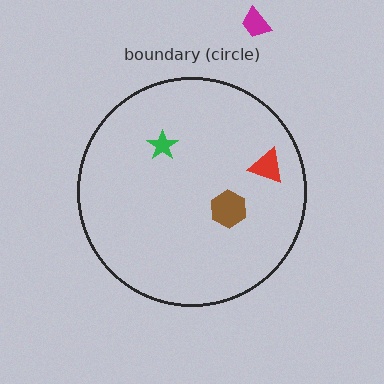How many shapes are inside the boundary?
3 inside, 1 outside.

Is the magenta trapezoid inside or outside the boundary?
Outside.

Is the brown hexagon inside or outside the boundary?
Inside.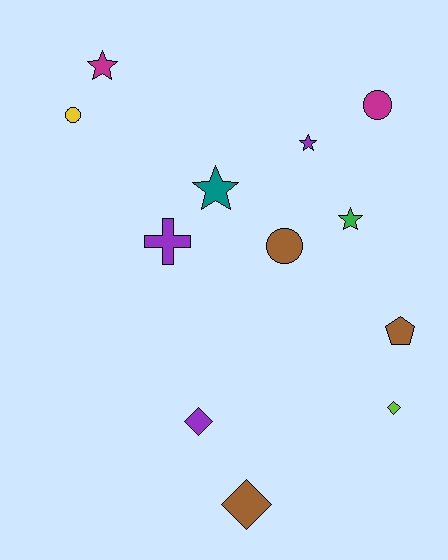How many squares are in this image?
There are no squares.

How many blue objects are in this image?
There are no blue objects.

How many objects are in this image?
There are 12 objects.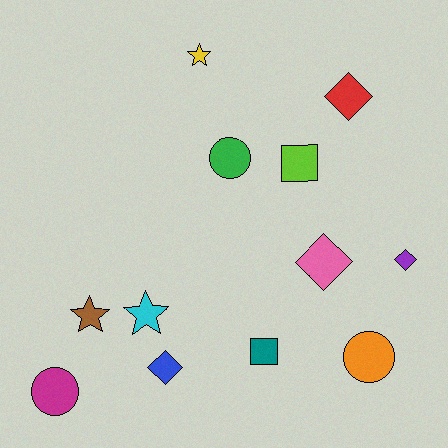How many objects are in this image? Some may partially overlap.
There are 12 objects.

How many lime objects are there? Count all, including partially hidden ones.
There is 1 lime object.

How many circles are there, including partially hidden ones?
There are 3 circles.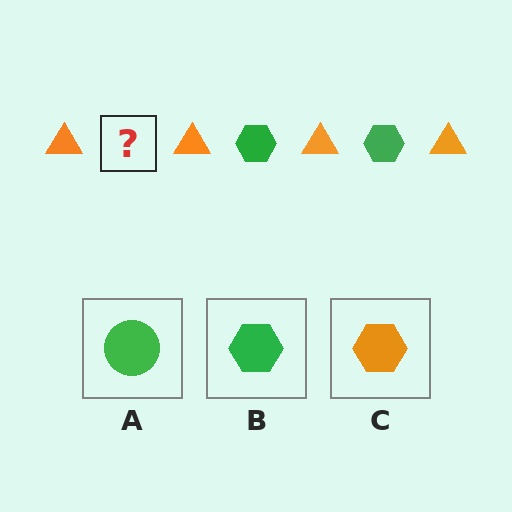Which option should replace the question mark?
Option B.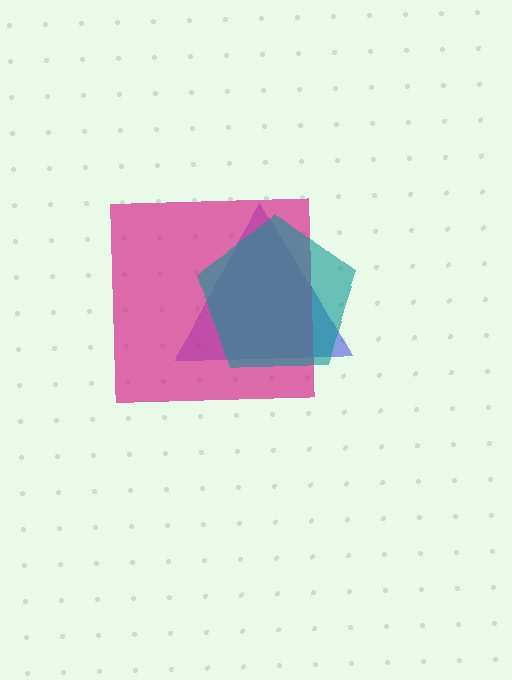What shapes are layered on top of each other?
The layered shapes are: a blue triangle, a magenta square, a teal pentagon.